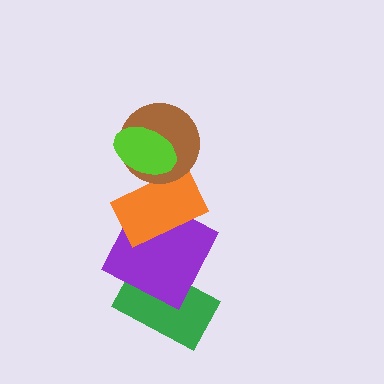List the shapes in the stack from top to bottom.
From top to bottom: the lime ellipse, the brown circle, the orange rectangle, the purple square, the green rectangle.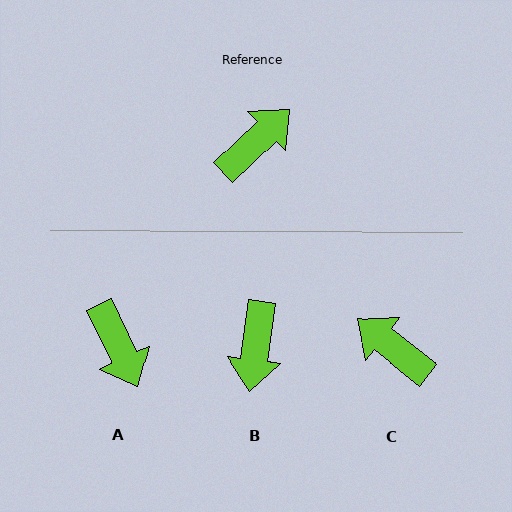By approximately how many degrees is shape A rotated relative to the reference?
Approximately 108 degrees clockwise.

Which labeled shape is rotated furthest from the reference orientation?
B, about 141 degrees away.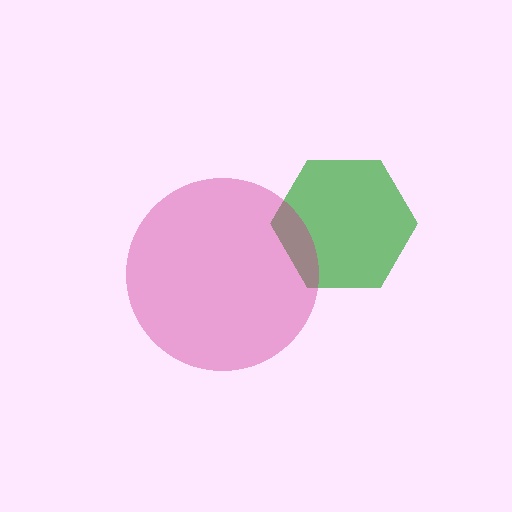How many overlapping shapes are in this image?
There are 2 overlapping shapes in the image.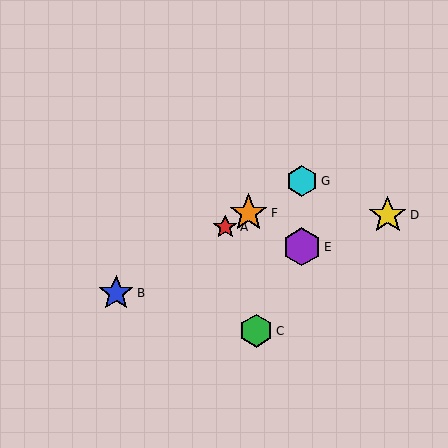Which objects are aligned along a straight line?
Objects A, B, F, G are aligned along a straight line.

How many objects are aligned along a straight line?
4 objects (A, B, F, G) are aligned along a straight line.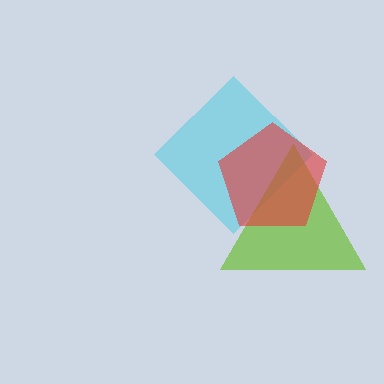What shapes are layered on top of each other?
The layered shapes are: a cyan diamond, a lime triangle, a red pentagon.